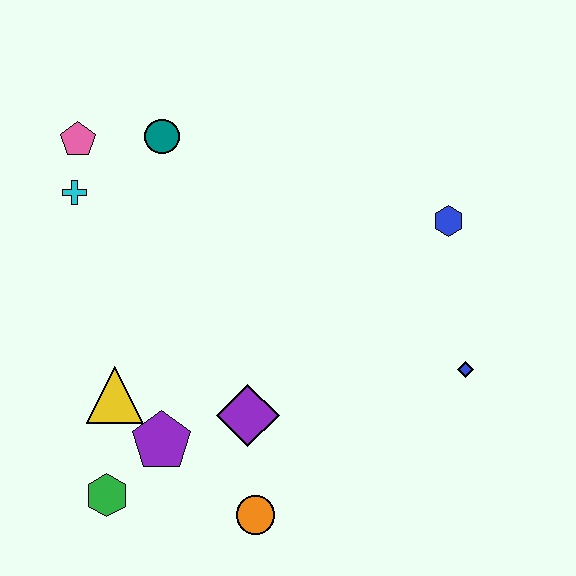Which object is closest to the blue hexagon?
The blue diamond is closest to the blue hexagon.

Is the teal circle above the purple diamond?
Yes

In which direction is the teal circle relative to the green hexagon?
The teal circle is above the green hexagon.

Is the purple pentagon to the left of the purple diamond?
Yes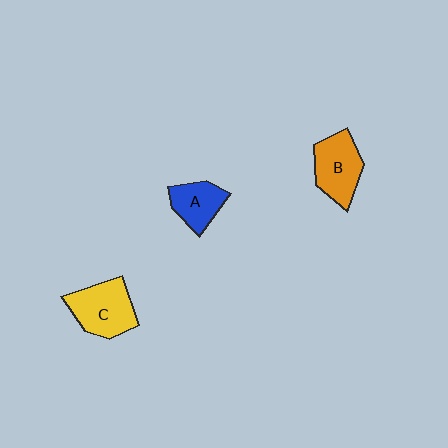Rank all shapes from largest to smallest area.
From largest to smallest: C (yellow), B (orange), A (blue).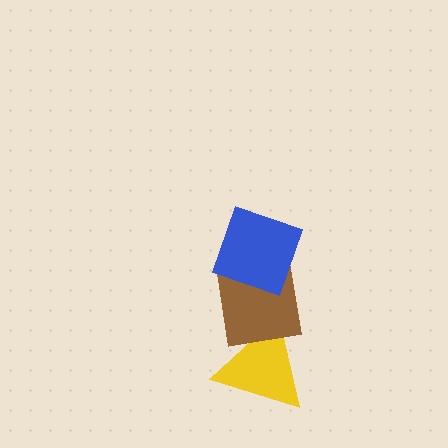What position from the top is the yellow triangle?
The yellow triangle is 3rd from the top.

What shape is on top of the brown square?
The blue diamond is on top of the brown square.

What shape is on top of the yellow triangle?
The brown square is on top of the yellow triangle.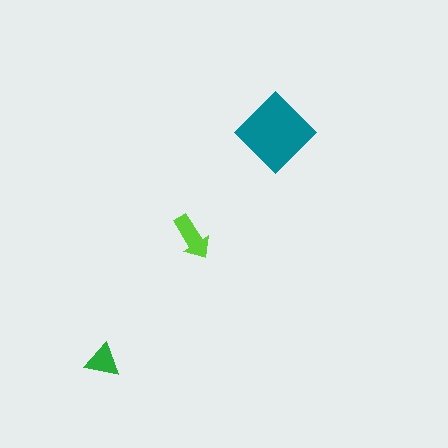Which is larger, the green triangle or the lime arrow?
The lime arrow.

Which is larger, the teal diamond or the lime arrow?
The teal diamond.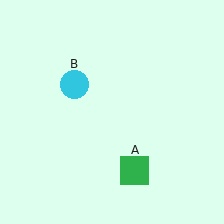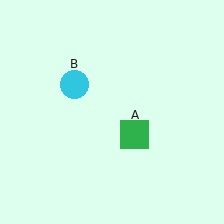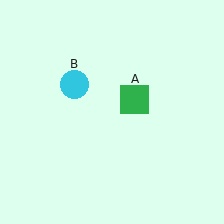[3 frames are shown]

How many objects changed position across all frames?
1 object changed position: green square (object A).